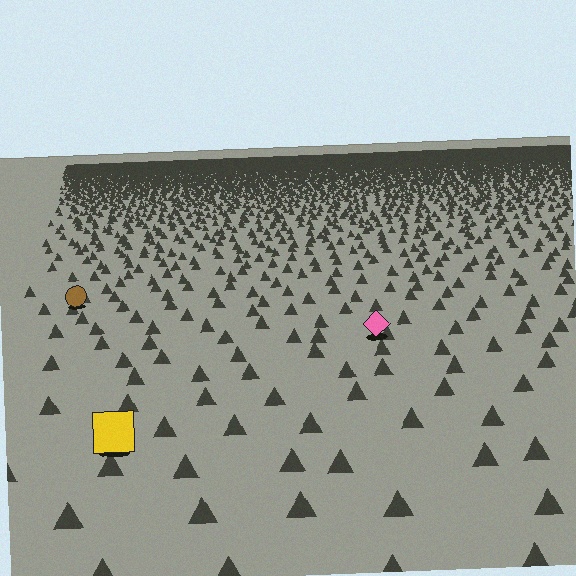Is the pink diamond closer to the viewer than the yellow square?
No. The yellow square is closer — you can tell from the texture gradient: the ground texture is coarser near it.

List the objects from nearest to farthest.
From nearest to farthest: the yellow square, the pink diamond, the brown circle.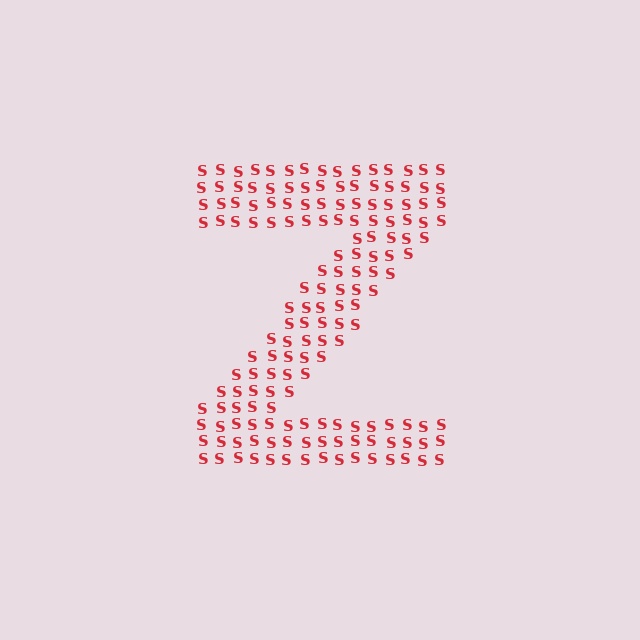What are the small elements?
The small elements are letter S's.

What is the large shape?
The large shape is the letter Z.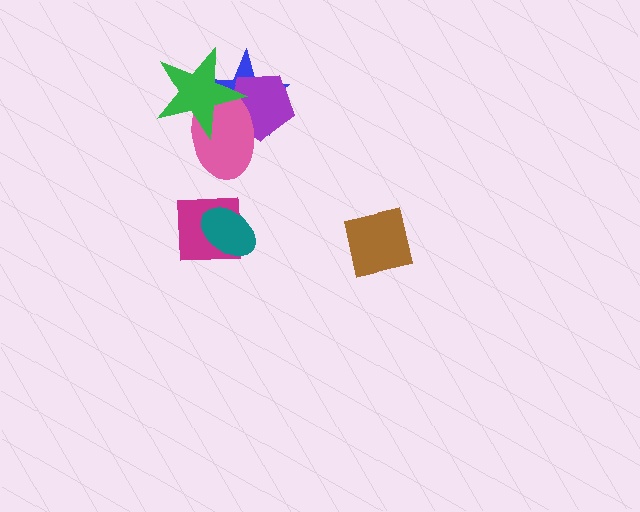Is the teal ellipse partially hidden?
No, no other shape covers it.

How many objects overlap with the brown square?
0 objects overlap with the brown square.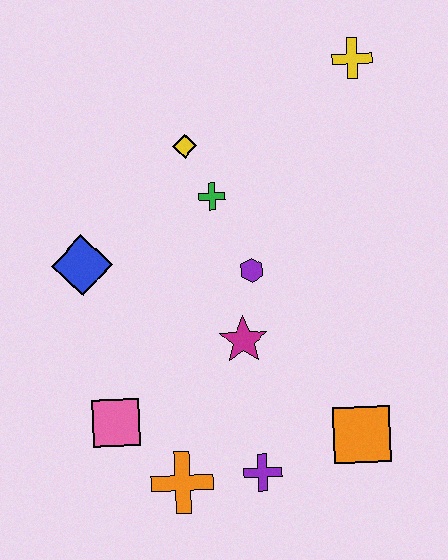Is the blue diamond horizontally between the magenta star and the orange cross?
No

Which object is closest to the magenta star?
The purple hexagon is closest to the magenta star.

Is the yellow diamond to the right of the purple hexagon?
No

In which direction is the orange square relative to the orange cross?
The orange square is to the right of the orange cross.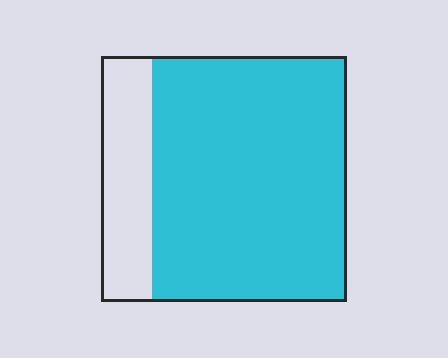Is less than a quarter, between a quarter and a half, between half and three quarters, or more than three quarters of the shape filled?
More than three quarters.